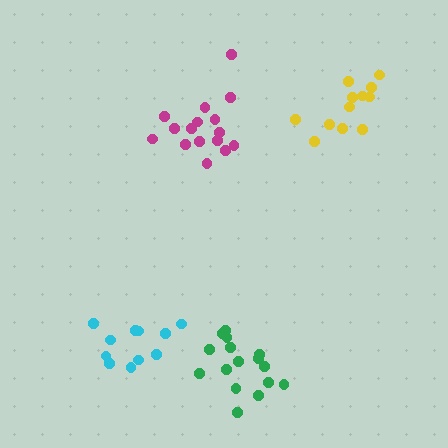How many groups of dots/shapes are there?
There are 4 groups.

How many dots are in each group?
Group 1: 12 dots, Group 2: 11 dots, Group 3: 16 dots, Group 4: 16 dots (55 total).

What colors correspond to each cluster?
The clusters are colored: yellow, cyan, green, magenta.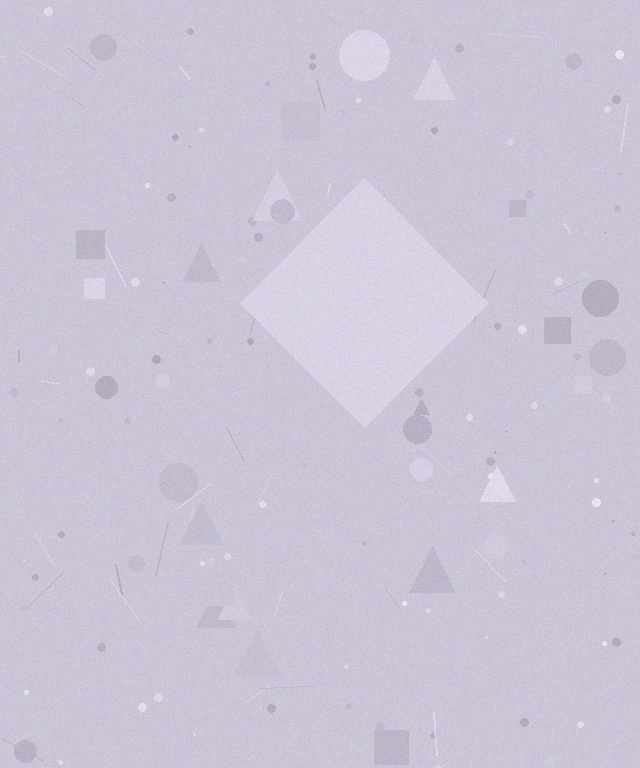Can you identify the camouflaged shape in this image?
The camouflaged shape is a diamond.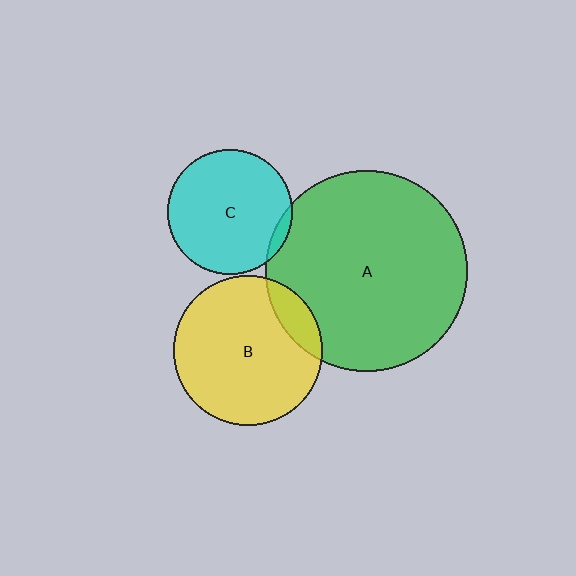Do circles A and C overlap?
Yes.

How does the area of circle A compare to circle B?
Approximately 1.8 times.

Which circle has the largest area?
Circle A (green).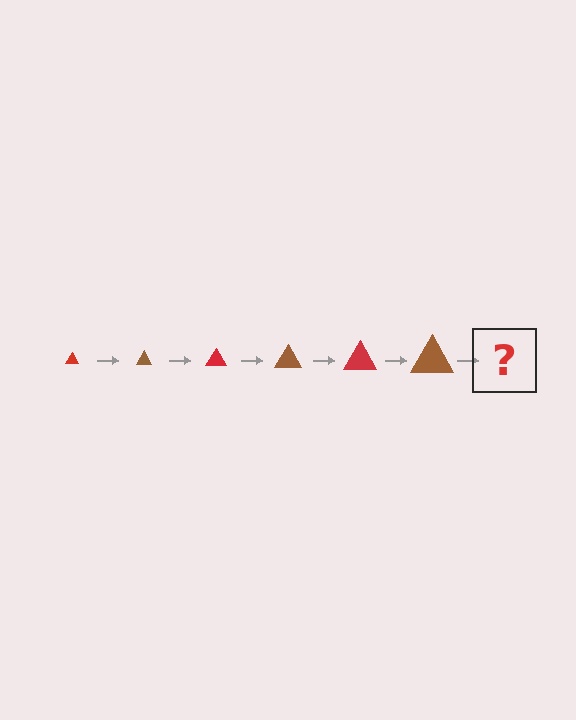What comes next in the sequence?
The next element should be a red triangle, larger than the previous one.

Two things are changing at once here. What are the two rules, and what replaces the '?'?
The two rules are that the triangle grows larger each step and the color cycles through red and brown. The '?' should be a red triangle, larger than the previous one.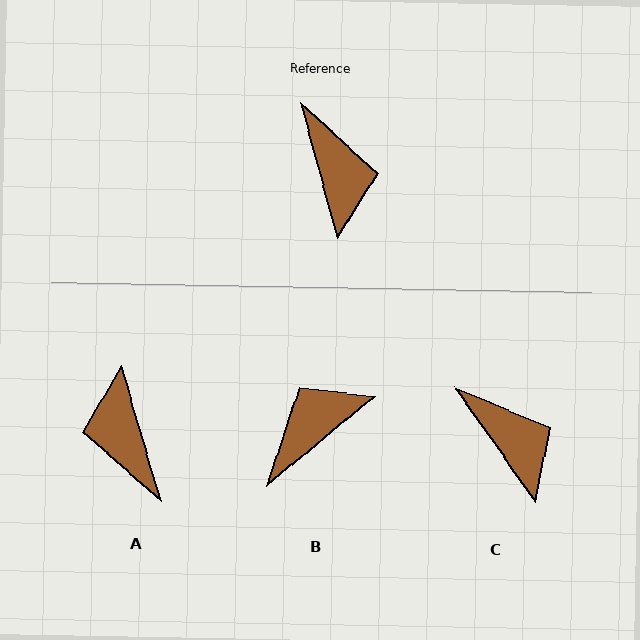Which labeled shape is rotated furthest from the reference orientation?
A, about 179 degrees away.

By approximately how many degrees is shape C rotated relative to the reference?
Approximately 20 degrees counter-clockwise.